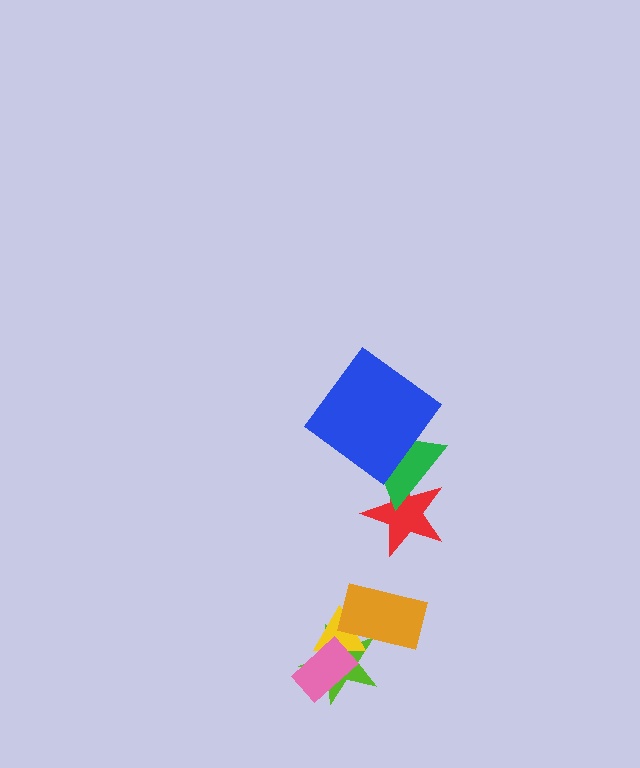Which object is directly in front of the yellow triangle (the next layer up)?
The pink rectangle is directly in front of the yellow triangle.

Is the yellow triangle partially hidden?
Yes, it is partially covered by another shape.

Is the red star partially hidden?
Yes, it is partially covered by another shape.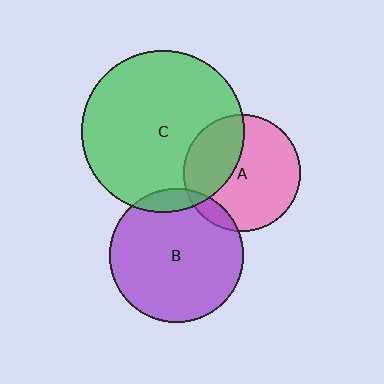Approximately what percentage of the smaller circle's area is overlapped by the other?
Approximately 35%.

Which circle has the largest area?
Circle C (green).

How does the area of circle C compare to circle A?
Approximately 1.9 times.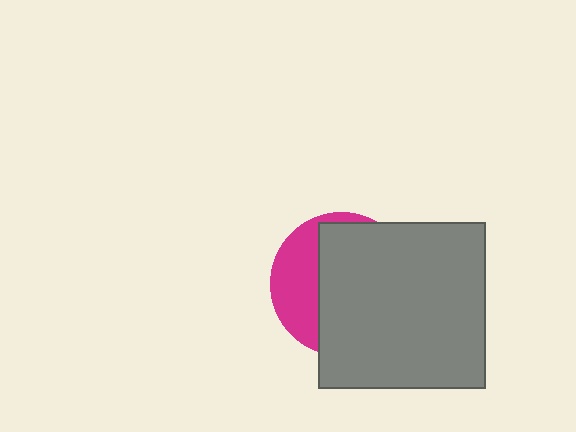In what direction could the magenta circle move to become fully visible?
The magenta circle could move left. That would shift it out from behind the gray square entirely.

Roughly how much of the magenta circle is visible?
A small part of it is visible (roughly 32%).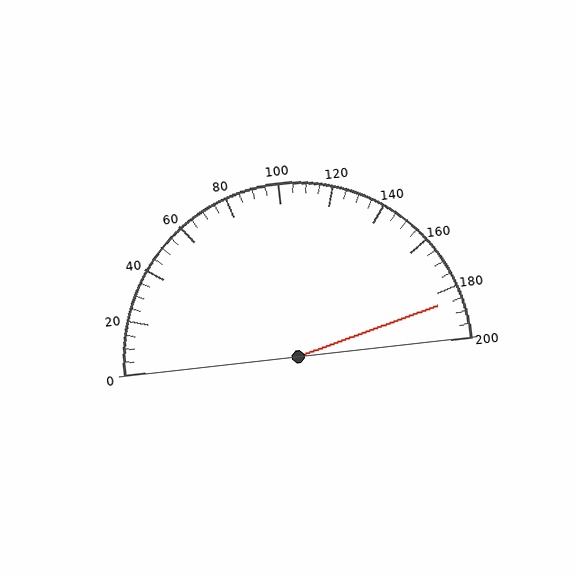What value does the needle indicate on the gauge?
The needle indicates approximately 185.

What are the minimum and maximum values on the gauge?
The gauge ranges from 0 to 200.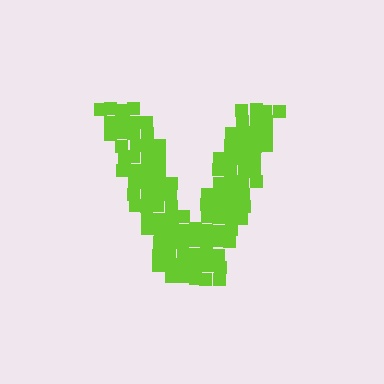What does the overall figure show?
The overall figure shows the letter V.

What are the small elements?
The small elements are squares.